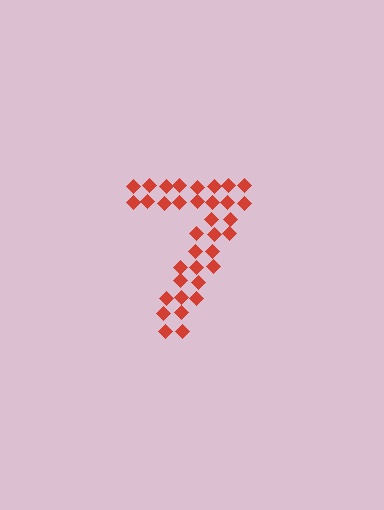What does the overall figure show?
The overall figure shows the digit 7.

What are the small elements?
The small elements are diamonds.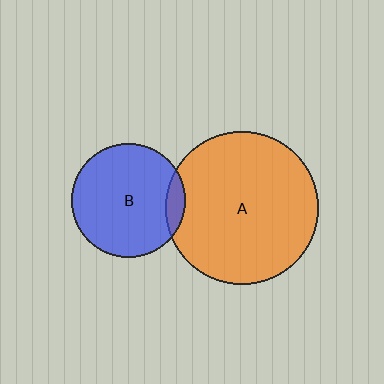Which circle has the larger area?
Circle A (orange).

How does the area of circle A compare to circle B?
Approximately 1.8 times.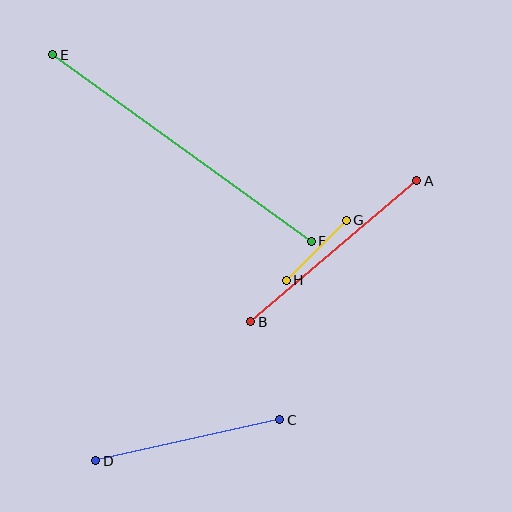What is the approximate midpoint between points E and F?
The midpoint is at approximately (182, 148) pixels.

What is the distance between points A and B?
The distance is approximately 218 pixels.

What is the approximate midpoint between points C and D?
The midpoint is at approximately (188, 440) pixels.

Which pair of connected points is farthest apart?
Points E and F are farthest apart.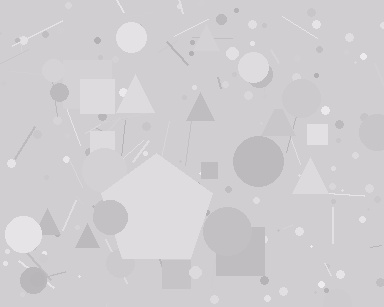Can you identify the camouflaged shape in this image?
The camouflaged shape is a pentagon.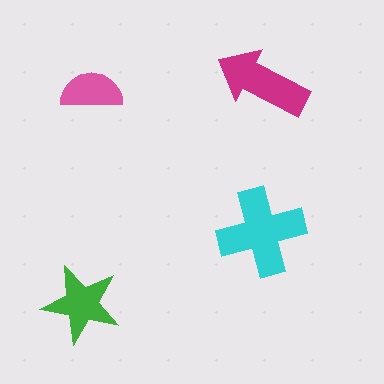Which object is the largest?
The cyan cross.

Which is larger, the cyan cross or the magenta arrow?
The cyan cross.